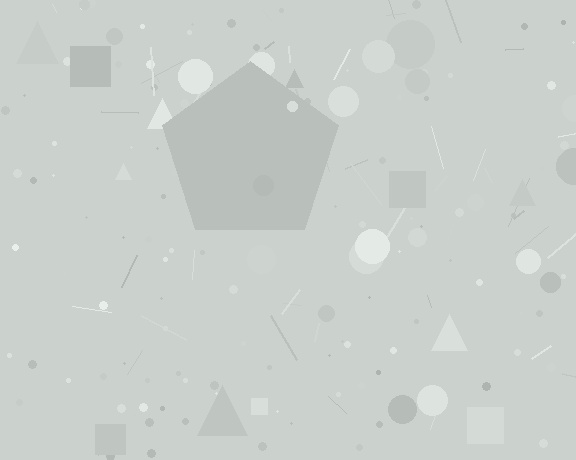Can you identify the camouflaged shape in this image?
The camouflaged shape is a pentagon.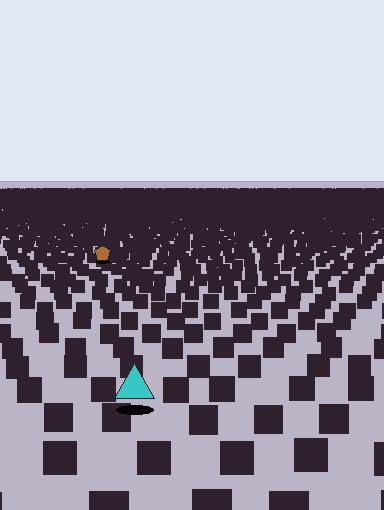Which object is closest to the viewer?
The cyan triangle is closest. The texture marks near it are larger and more spread out.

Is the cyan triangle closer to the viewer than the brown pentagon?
Yes. The cyan triangle is closer — you can tell from the texture gradient: the ground texture is coarser near it.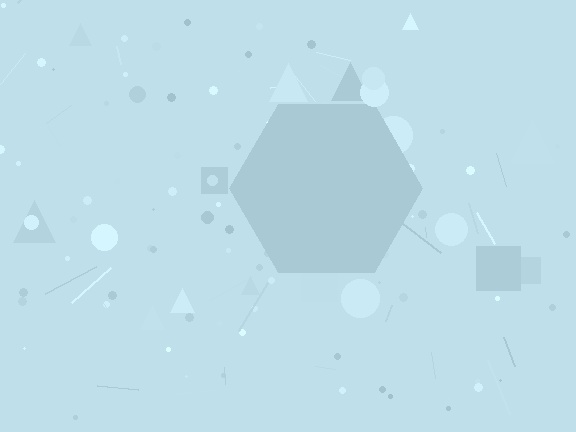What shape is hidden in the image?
A hexagon is hidden in the image.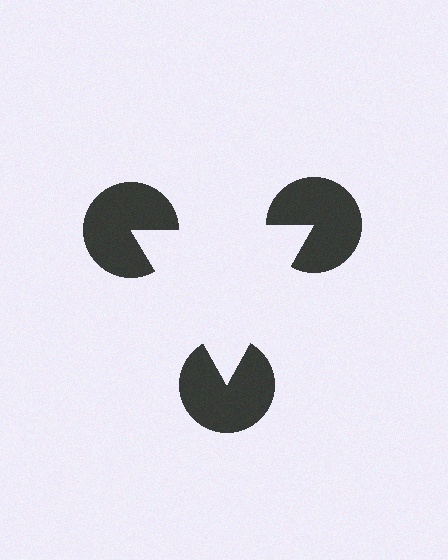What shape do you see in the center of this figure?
An illusory triangle — its edges are inferred from the aligned wedge cuts in the pac-man discs, not physically drawn.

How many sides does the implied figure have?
3 sides.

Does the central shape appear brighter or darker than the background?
It typically appears slightly brighter than the background, even though no actual brightness change is drawn.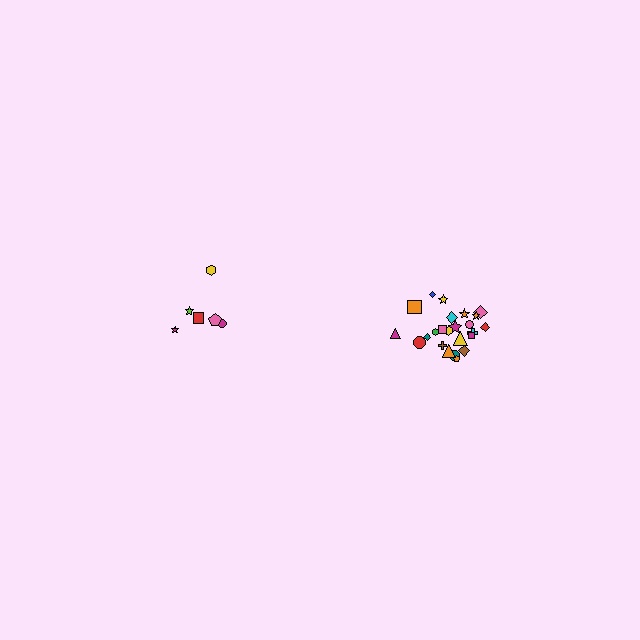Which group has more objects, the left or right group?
The right group.